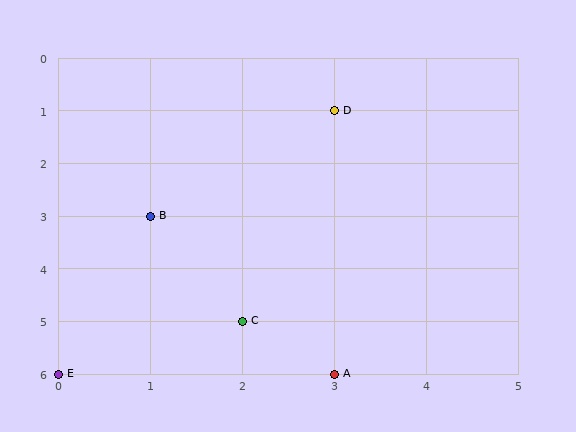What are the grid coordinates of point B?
Point B is at grid coordinates (1, 3).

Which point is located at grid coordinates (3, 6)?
Point A is at (3, 6).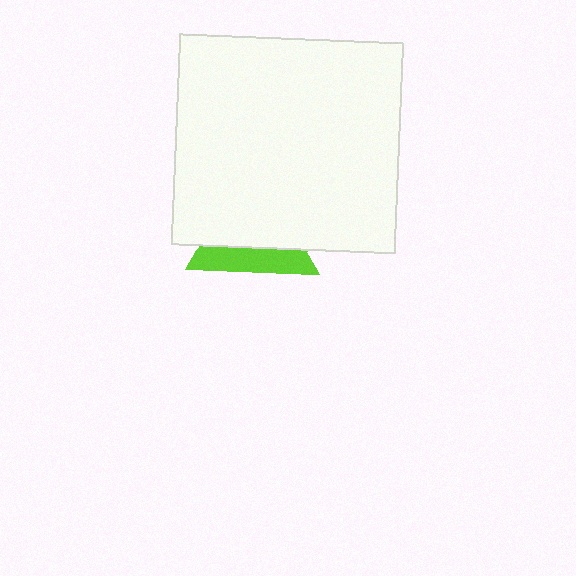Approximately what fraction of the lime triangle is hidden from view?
Roughly 63% of the lime triangle is hidden behind the white rectangle.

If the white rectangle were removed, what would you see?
You would see the complete lime triangle.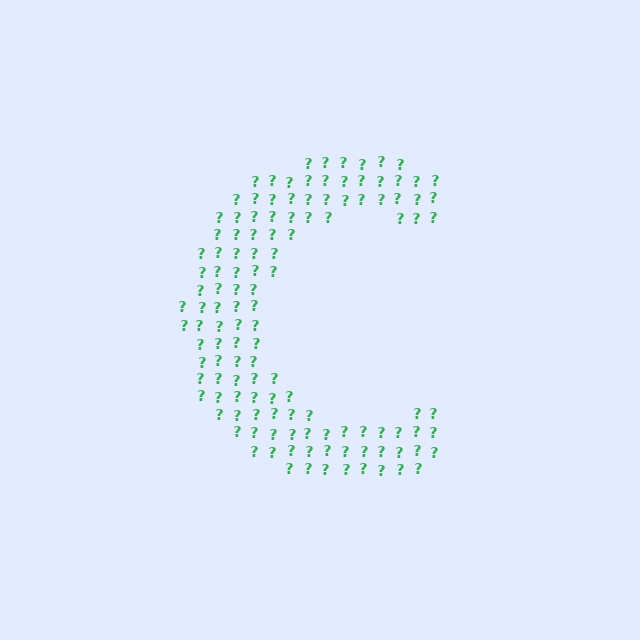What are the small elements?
The small elements are question marks.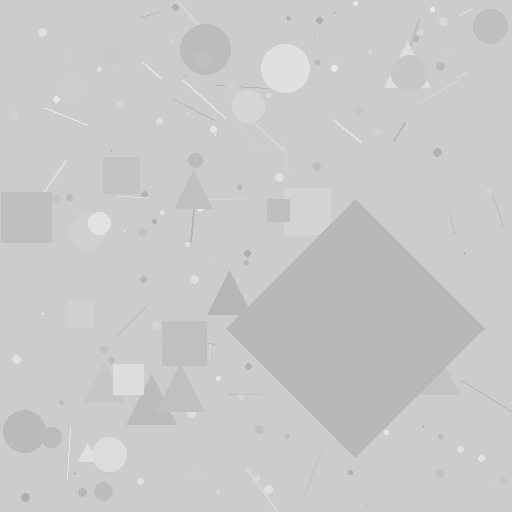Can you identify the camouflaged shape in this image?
The camouflaged shape is a diamond.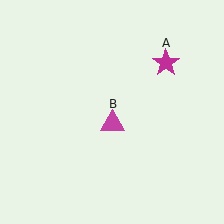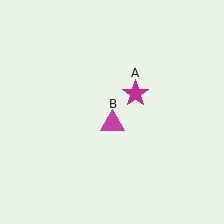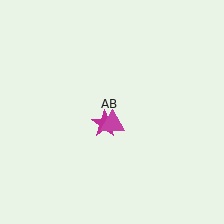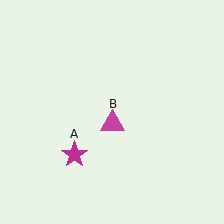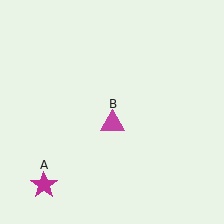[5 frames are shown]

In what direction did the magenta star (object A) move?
The magenta star (object A) moved down and to the left.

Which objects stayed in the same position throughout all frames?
Magenta triangle (object B) remained stationary.